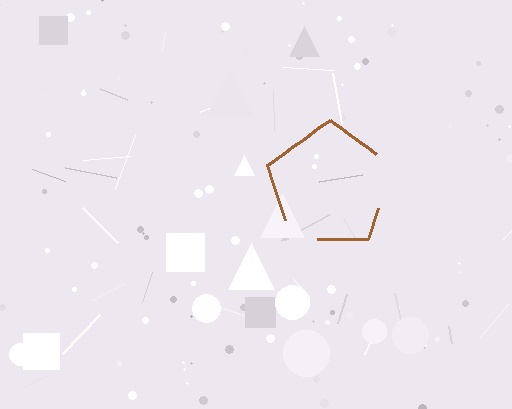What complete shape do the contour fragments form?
The contour fragments form a pentagon.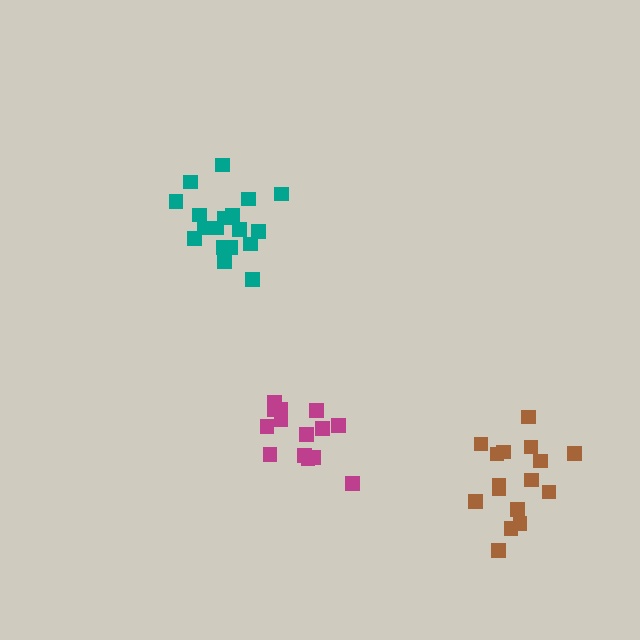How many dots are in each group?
Group 1: 16 dots, Group 2: 14 dots, Group 3: 18 dots (48 total).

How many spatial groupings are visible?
There are 3 spatial groupings.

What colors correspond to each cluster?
The clusters are colored: brown, magenta, teal.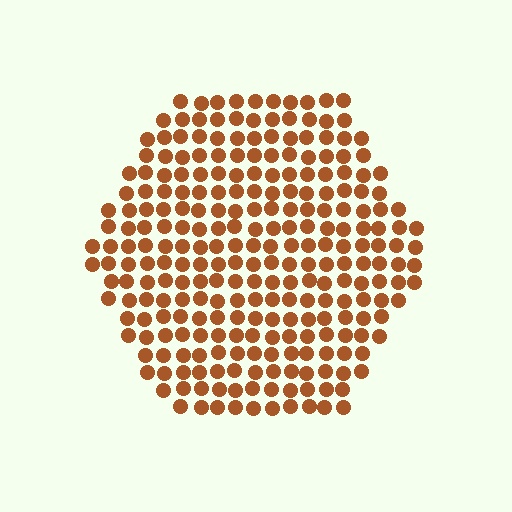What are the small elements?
The small elements are circles.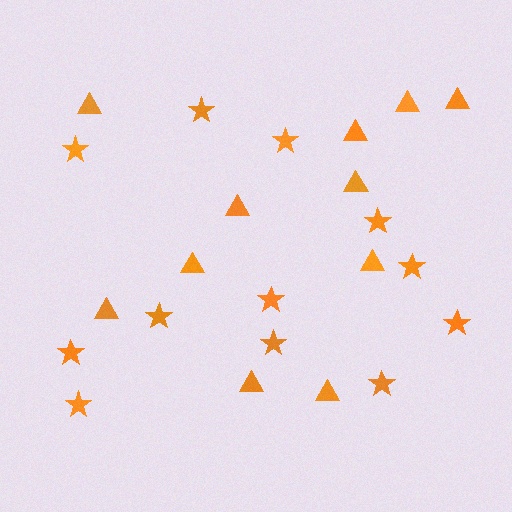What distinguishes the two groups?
There are 2 groups: one group of triangles (11) and one group of stars (12).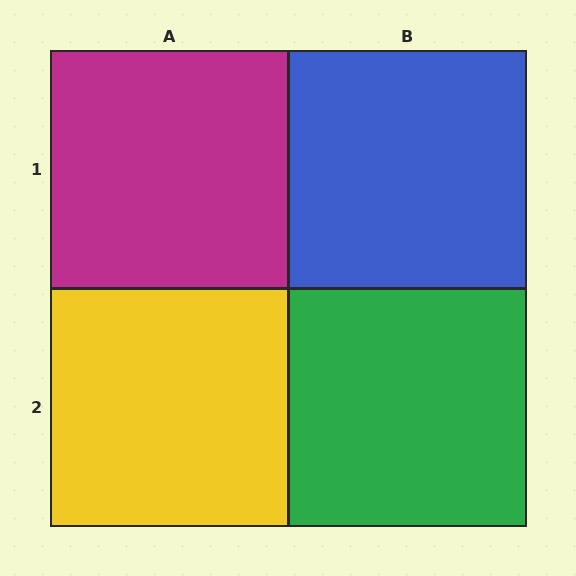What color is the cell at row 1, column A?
Magenta.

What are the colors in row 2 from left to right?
Yellow, green.